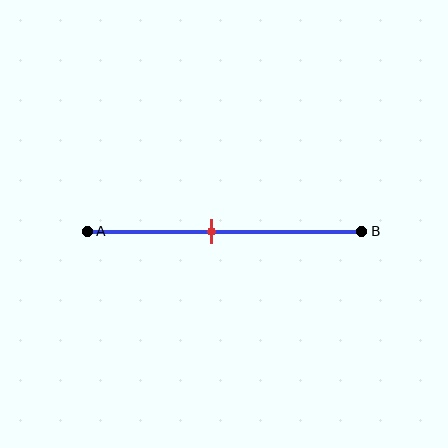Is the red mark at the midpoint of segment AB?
No, the mark is at about 45% from A, not at the 50% midpoint.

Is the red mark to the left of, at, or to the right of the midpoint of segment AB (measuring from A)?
The red mark is to the left of the midpoint of segment AB.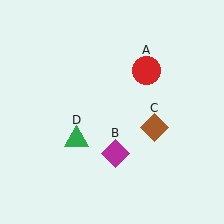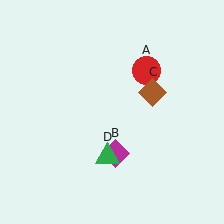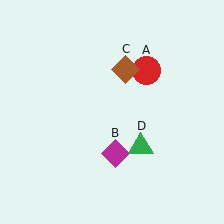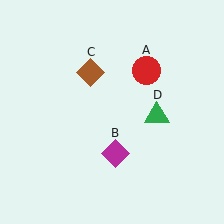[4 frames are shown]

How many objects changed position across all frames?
2 objects changed position: brown diamond (object C), green triangle (object D).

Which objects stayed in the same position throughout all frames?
Red circle (object A) and magenta diamond (object B) remained stationary.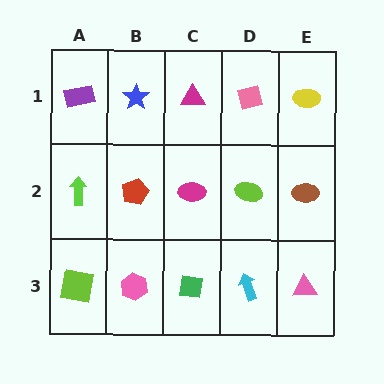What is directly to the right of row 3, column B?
A green square.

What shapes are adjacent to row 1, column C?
A magenta ellipse (row 2, column C), a blue star (row 1, column B), a pink square (row 1, column D).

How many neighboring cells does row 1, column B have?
3.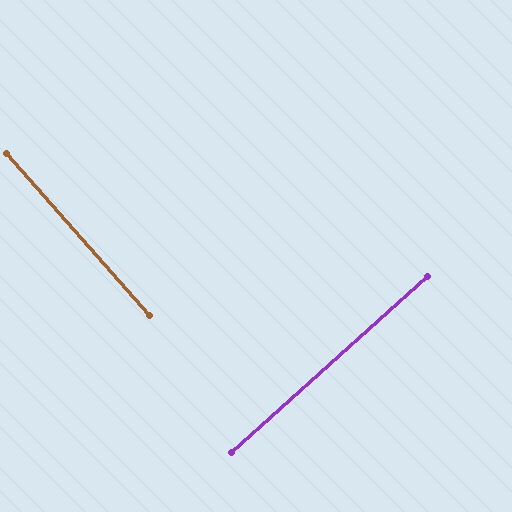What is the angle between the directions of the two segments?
Approximately 89 degrees.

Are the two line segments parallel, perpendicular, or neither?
Perpendicular — they meet at approximately 89°.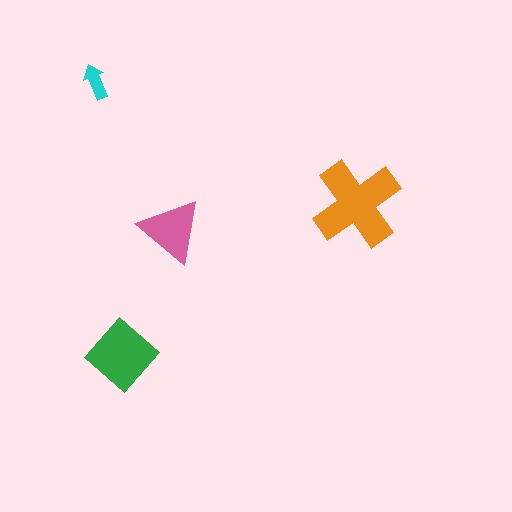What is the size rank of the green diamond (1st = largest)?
2nd.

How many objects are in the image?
There are 4 objects in the image.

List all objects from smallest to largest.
The cyan arrow, the pink triangle, the green diamond, the orange cross.